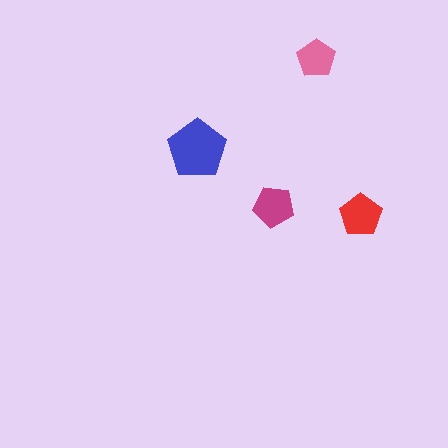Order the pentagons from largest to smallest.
the blue one, the red one, the magenta one, the pink one.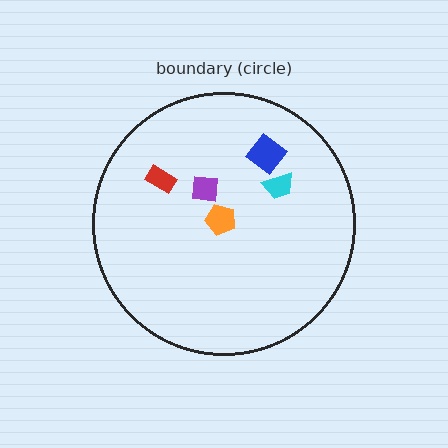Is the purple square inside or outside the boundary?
Inside.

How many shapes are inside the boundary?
5 inside, 0 outside.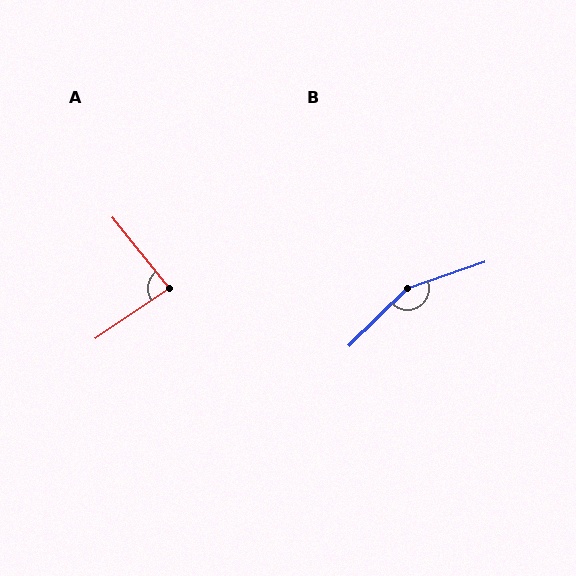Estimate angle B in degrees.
Approximately 155 degrees.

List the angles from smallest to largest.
A (85°), B (155°).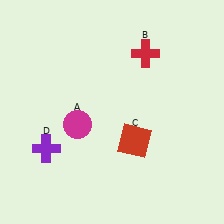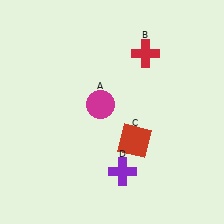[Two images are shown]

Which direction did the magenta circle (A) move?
The magenta circle (A) moved right.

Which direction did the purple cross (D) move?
The purple cross (D) moved right.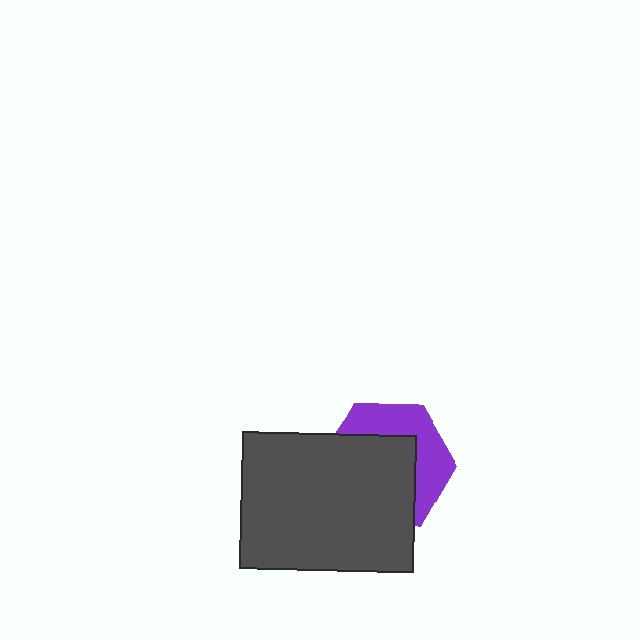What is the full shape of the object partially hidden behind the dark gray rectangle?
The partially hidden object is a purple hexagon.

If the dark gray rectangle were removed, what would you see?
You would see the complete purple hexagon.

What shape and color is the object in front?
The object in front is a dark gray rectangle.